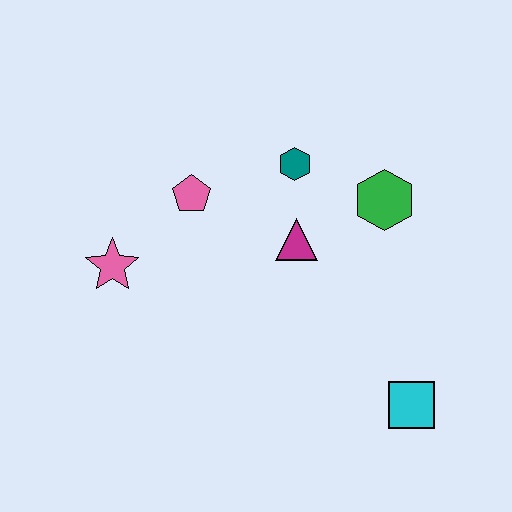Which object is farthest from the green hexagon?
The pink star is farthest from the green hexagon.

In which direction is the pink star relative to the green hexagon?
The pink star is to the left of the green hexagon.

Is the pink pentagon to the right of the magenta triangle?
No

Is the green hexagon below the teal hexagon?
Yes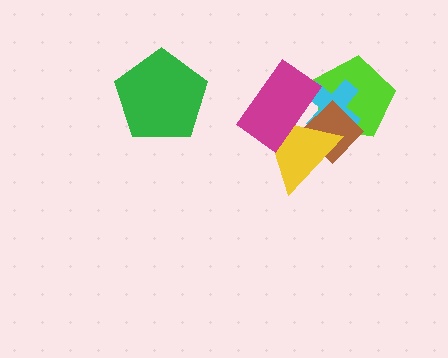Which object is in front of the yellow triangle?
The magenta rectangle is in front of the yellow triangle.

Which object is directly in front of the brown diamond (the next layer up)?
The yellow triangle is directly in front of the brown diamond.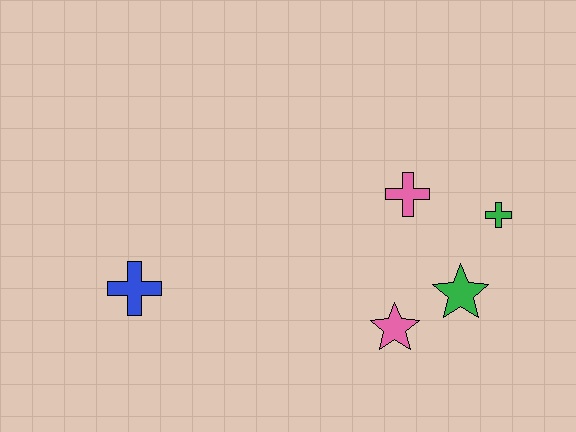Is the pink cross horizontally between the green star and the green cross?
No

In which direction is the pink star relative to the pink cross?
The pink star is below the pink cross.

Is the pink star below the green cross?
Yes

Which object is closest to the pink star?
The green star is closest to the pink star.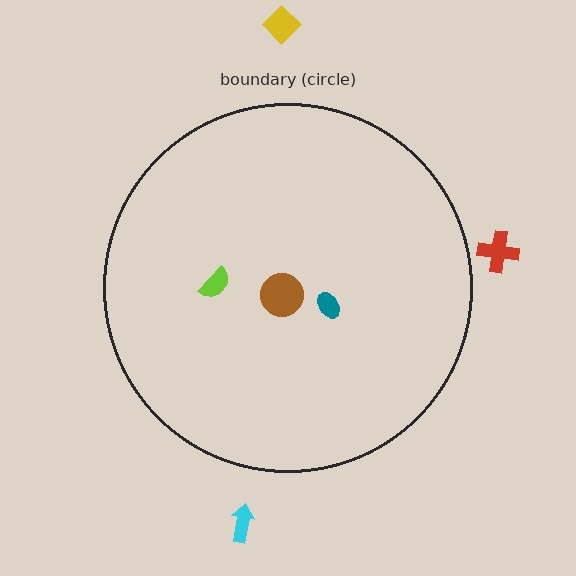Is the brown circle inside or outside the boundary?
Inside.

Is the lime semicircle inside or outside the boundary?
Inside.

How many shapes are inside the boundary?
3 inside, 3 outside.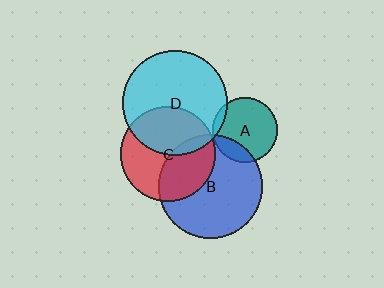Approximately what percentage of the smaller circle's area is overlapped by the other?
Approximately 10%.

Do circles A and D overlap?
Yes.